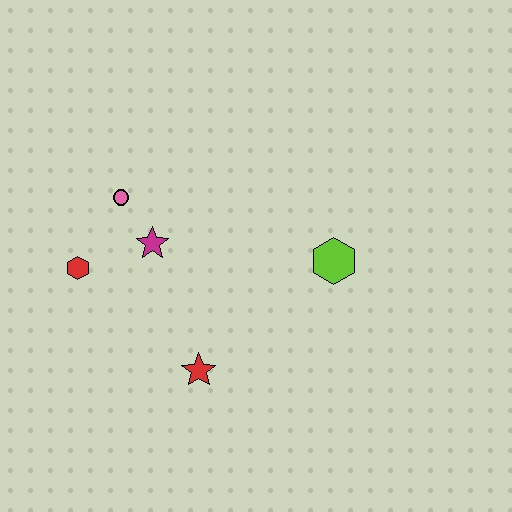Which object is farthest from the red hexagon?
The lime hexagon is farthest from the red hexagon.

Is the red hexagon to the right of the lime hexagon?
No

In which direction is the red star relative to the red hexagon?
The red star is to the right of the red hexagon.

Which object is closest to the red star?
The magenta star is closest to the red star.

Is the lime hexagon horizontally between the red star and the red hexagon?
No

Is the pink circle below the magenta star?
No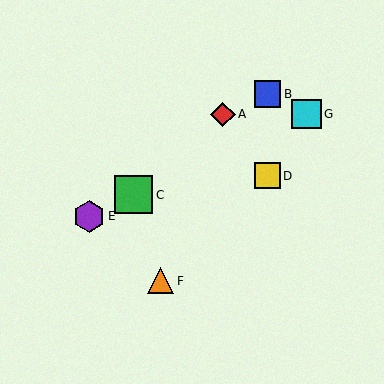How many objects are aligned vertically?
2 objects (B, D) are aligned vertically.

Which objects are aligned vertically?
Objects B, D are aligned vertically.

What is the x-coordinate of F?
Object F is at x≈161.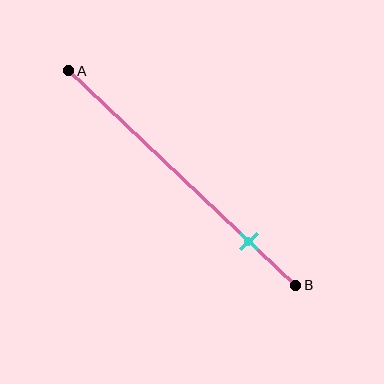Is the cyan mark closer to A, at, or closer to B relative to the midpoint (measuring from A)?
The cyan mark is closer to point B than the midpoint of segment AB.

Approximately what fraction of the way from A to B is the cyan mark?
The cyan mark is approximately 80% of the way from A to B.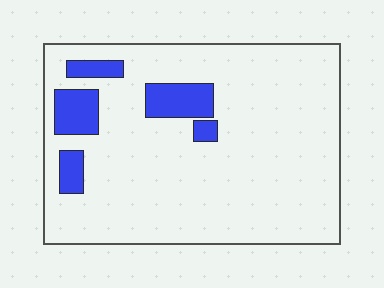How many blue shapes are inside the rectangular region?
5.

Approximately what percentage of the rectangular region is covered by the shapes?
Approximately 10%.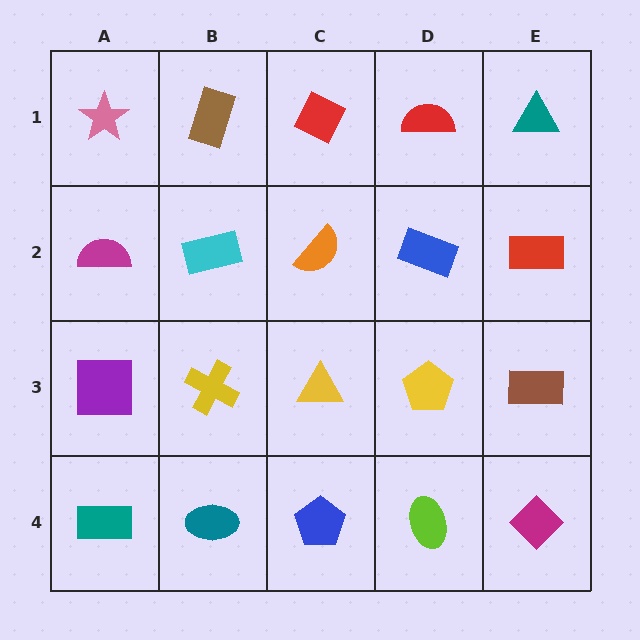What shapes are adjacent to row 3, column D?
A blue rectangle (row 2, column D), a lime ellipse (row 4, column D), a yellow triangle (row 3, column C), a brown rectangle (row 3, column E).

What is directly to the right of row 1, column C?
A red semicircle.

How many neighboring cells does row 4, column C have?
3.